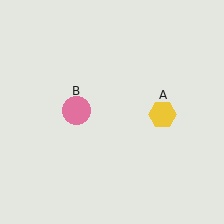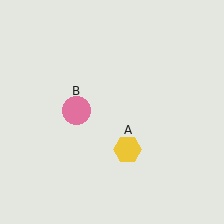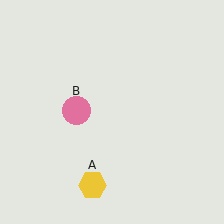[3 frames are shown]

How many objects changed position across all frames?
1 object changed position: yellow hexagon (object A).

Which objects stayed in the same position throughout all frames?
Pink circle (object B) remained stationary.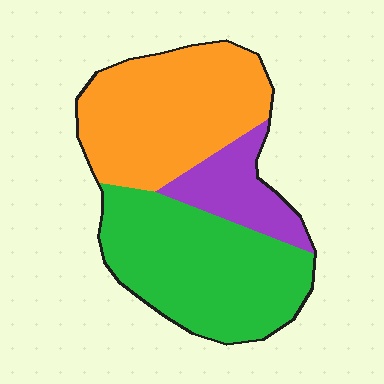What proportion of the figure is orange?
Orange takes up between a third and a half of the figure.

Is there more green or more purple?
Green.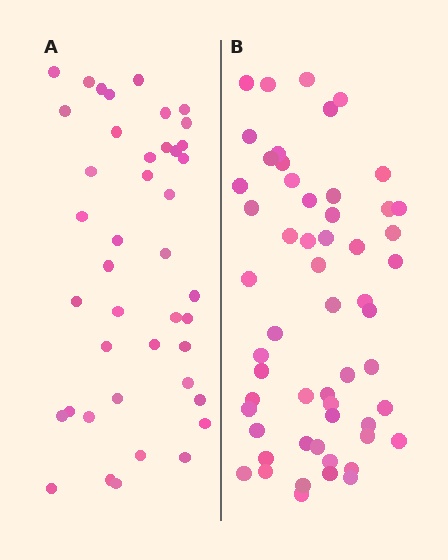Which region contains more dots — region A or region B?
Region B (the right region) has more dots.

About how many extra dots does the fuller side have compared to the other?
Region B has approximately 15 more dots than region A.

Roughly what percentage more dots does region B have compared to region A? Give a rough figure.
About 35% more.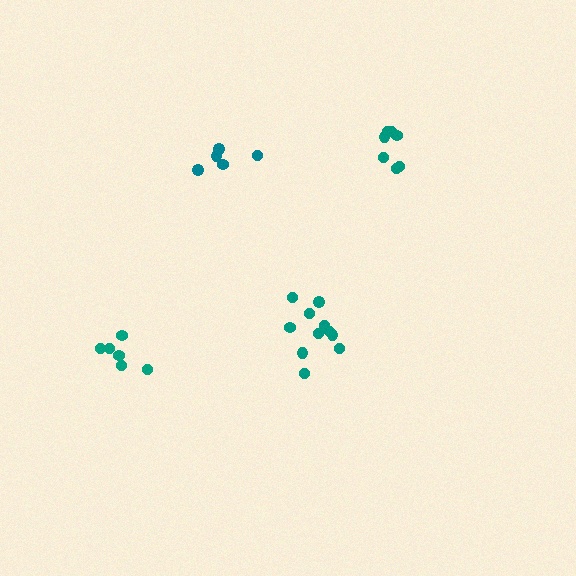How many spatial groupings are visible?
There are 4 spatial groupings.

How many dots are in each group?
Group 1: 7 dots, Group 2: 6 dots, Group 3: 11 dots, Group 4: 5 dots (29 total).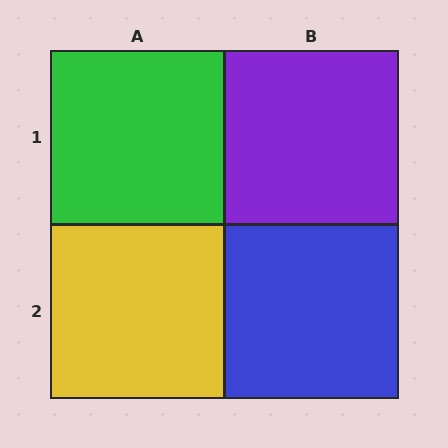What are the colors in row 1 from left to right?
Green, purple.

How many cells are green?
1 cell is green.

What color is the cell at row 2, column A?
Yellow.